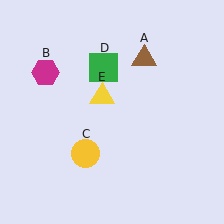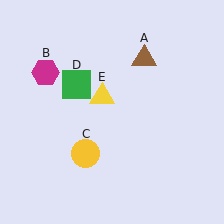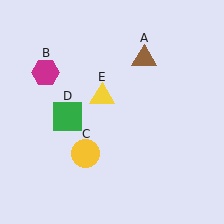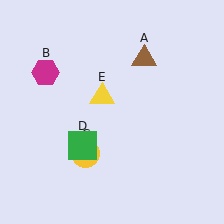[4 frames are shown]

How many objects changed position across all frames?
1 object changed position: green square (object D).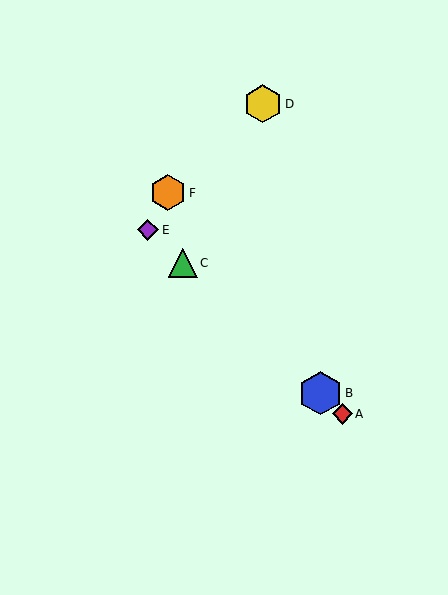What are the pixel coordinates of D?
Object D is at (263, 104).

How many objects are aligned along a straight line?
4 objects (A, B, C, E) are aligned along a straight line.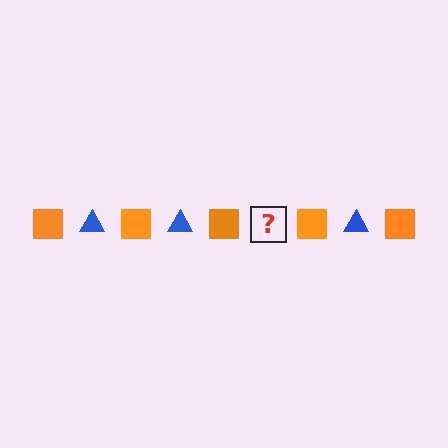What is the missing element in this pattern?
The missing element is a blue triangle.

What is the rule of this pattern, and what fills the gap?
The rule is that the pattern alternates between orange square and blue triangle. The gap should be filled with a blue triangle.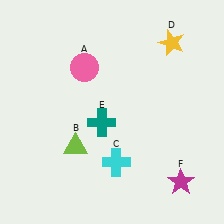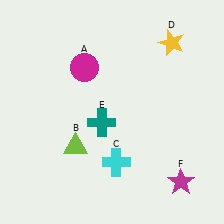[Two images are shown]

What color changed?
The circle (A) changed from pink in Image 1 to magenta in Image 2.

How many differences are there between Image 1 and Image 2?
There is 1 difference between the two images.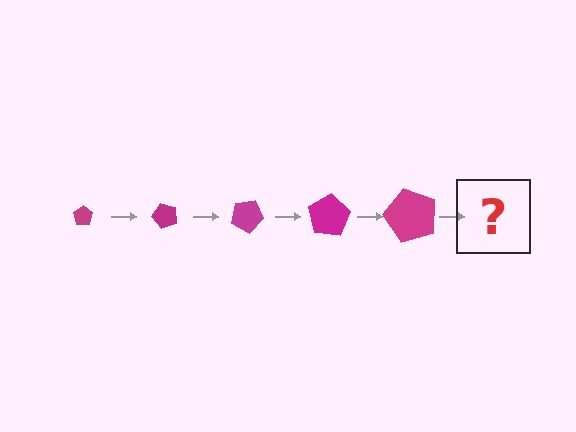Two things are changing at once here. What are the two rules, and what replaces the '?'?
The two rules are that the pentagon grows larger each step and it rotates 50 degrees each step. The '?' should be a pentagon, larger than the previous one and rotated 250 degrees from the start.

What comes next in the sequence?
The next element should be a pentagon, larger than the previous one and rotated 250 degrees from the start.